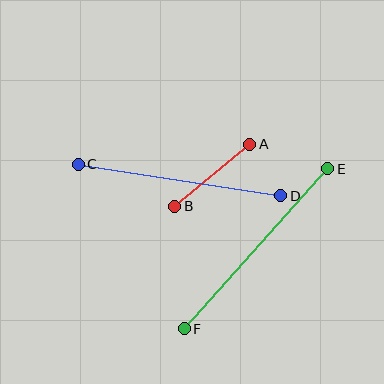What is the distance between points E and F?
The distance is approximately 215 pixels.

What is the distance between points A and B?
The distance is approximately 97 pixels.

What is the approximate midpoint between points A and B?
The midpoint is at approximately (212, 175) pixels.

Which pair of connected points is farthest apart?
Points E and F are farthest apart.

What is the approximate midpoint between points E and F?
The midpoint is at approximately (256, 249) pixels.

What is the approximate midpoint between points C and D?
The midpoint is at approximately (179, 180) pixels.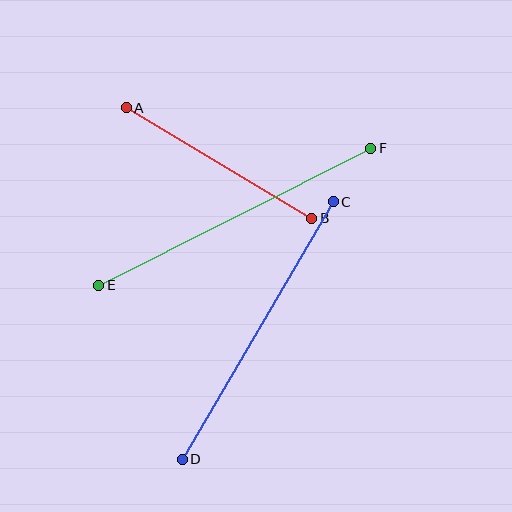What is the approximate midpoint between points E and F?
The midpoint is at approximately (235, 217) pixels.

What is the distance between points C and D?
The distance is approximately 299 pixels.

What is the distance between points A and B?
The distance is approximately 216 pixels.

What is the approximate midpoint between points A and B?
The midpoint is at approximately (219, 163) pixels.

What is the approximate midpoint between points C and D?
The midpoint is at approximately (258, 331) pixels.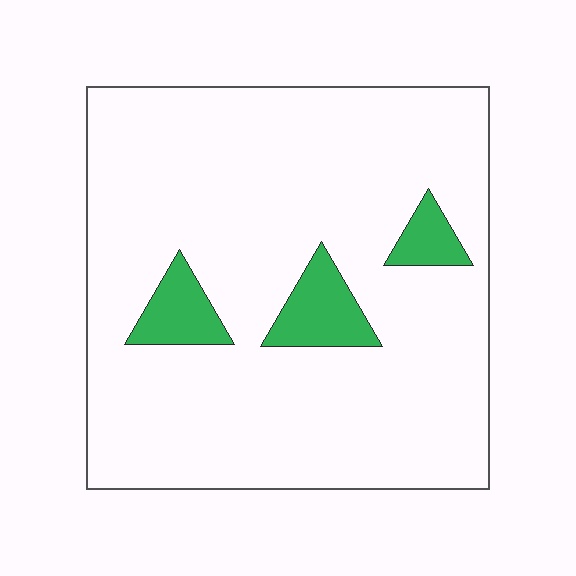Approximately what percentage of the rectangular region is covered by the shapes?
Approximately 10%.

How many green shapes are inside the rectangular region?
3.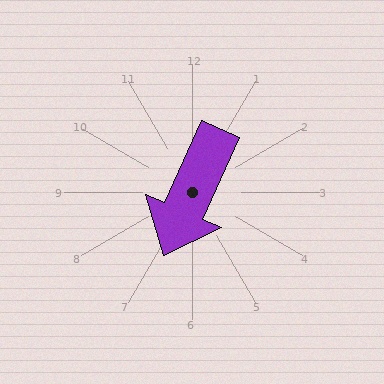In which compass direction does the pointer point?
Southwest.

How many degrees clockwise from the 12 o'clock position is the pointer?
Approximately 204 degrees.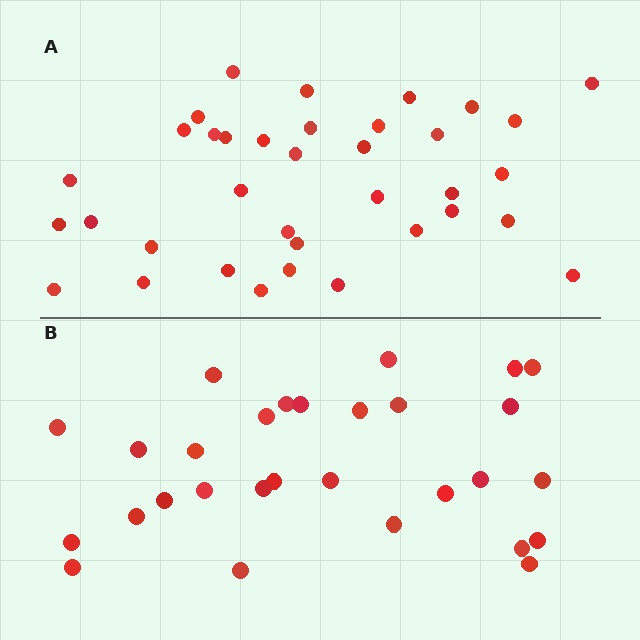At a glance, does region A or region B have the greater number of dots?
Region A (the top region) has more dots.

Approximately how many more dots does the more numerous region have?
Region A has roughly 8 or so more dots than region B.